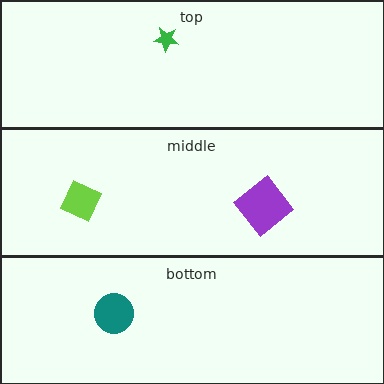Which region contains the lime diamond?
The middle region.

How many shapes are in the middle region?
2.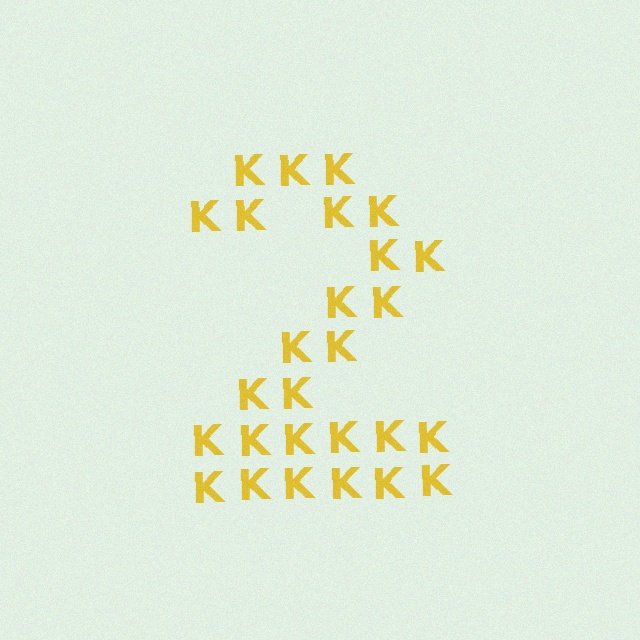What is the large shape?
The large shape is the digit 2.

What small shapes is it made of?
It is made of small letter K's.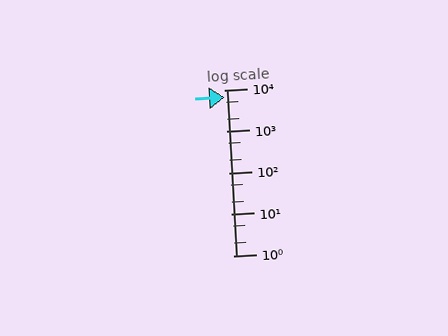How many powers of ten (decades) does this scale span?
The scale spans 4 decades, from 1 to 10000.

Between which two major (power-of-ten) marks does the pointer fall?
The pointer is between 1000 and 10000.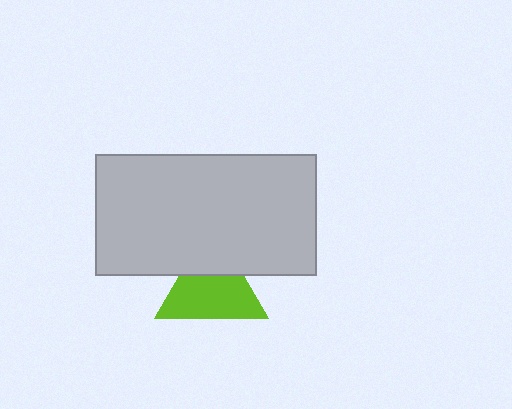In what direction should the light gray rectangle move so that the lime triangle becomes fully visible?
The light gray rectangle should move up. That is the shortest direction to clear the overlap and leave the lime triangle fully visible.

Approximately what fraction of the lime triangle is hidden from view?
Roughly 31% of the lime triangle is hidden behind the light gray rectangle.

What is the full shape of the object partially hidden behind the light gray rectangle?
The partially hidden object is a lime triangle.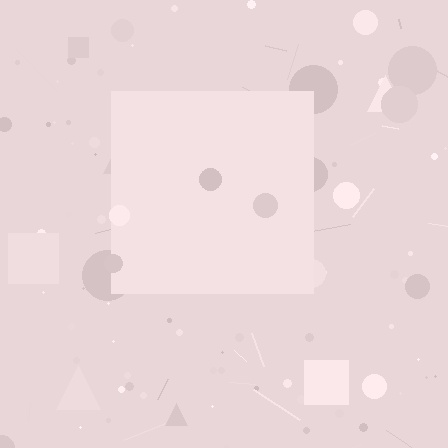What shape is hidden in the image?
A square is hidden in the image.